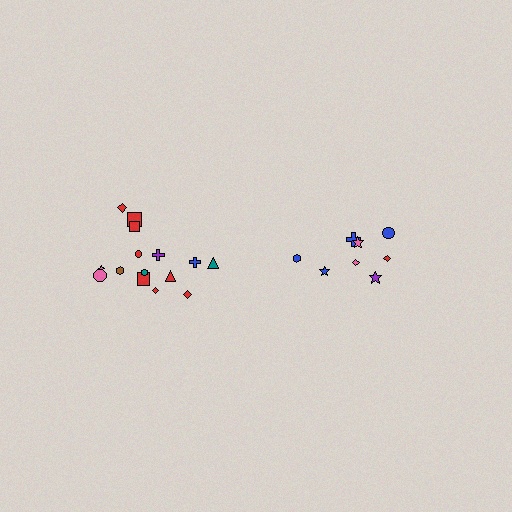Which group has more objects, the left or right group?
The left group.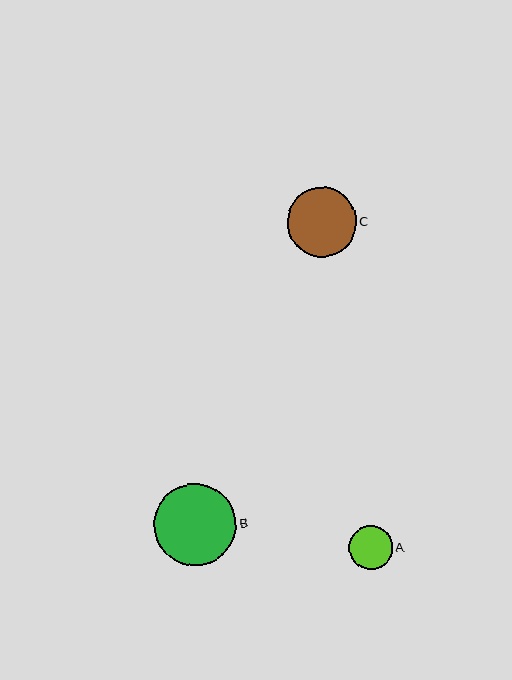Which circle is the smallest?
Circle A is the smallest with a size of approximately 43 pixels.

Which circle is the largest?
Circle B is the largest with a size of approximately 82 pixels.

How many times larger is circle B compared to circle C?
Circle B is approximately 1.2 times the size of circle C.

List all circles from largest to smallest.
From largest to smallest: B, C, A.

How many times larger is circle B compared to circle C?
Circle B is approximately 1.2 times the size of circle C.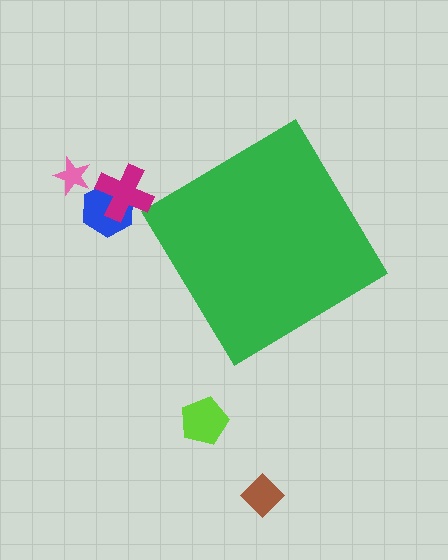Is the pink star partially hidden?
No, the pink star is fully visible.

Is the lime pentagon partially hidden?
No, the lime pentagon is fully visible.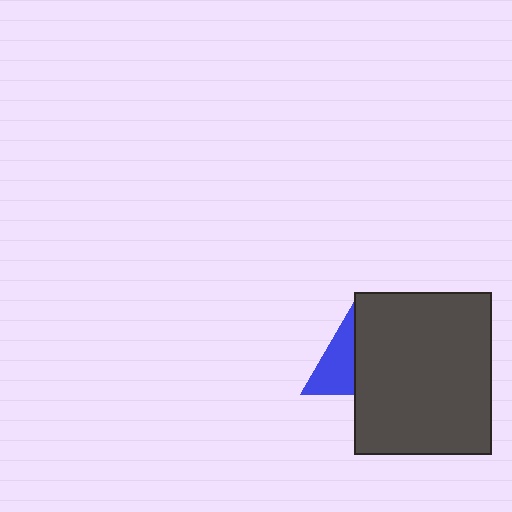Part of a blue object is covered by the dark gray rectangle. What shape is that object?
It is a triangle.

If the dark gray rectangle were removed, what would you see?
You would see the complete blue triangle.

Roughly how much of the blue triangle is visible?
About half of it is visible (roughly 48%).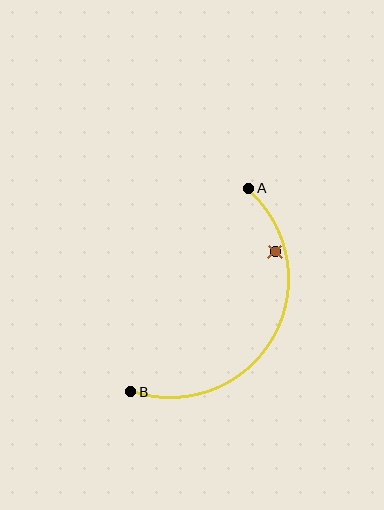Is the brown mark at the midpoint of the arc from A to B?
No — the brown mark does not lie on the arc at all. It sits slightly inside the curve.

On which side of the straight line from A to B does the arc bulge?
The arc bulges to the right of the straight line connecting A and B.